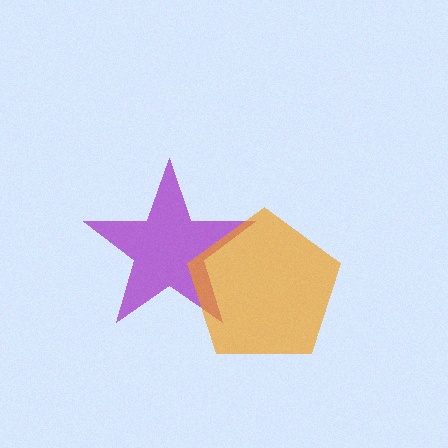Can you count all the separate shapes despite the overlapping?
Yes, there are 2 separate shapes.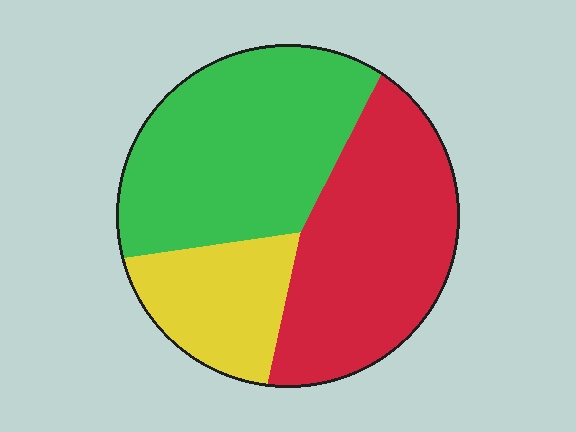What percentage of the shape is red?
Red takes up between a third and a half of the shape.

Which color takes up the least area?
Yellow, at roughly 20%.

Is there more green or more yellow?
Green.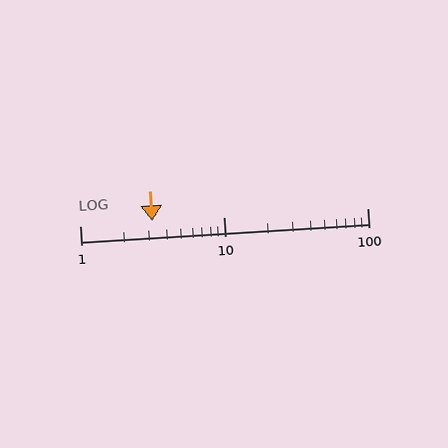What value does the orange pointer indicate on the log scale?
The pointer indicates approximately 3.2.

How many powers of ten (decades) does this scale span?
The scale spans 2 decades, from 1 to 100.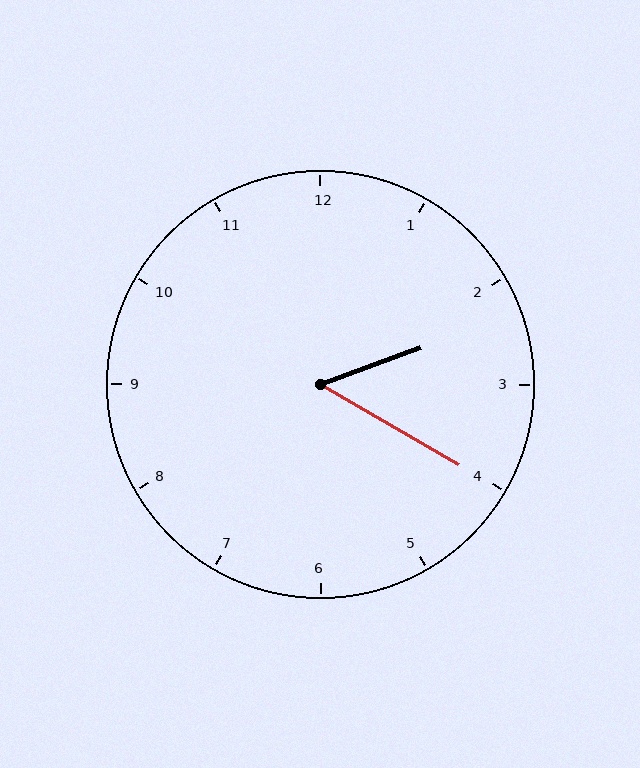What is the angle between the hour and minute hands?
Approximately 50 degrees.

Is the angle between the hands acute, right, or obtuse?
It is acute.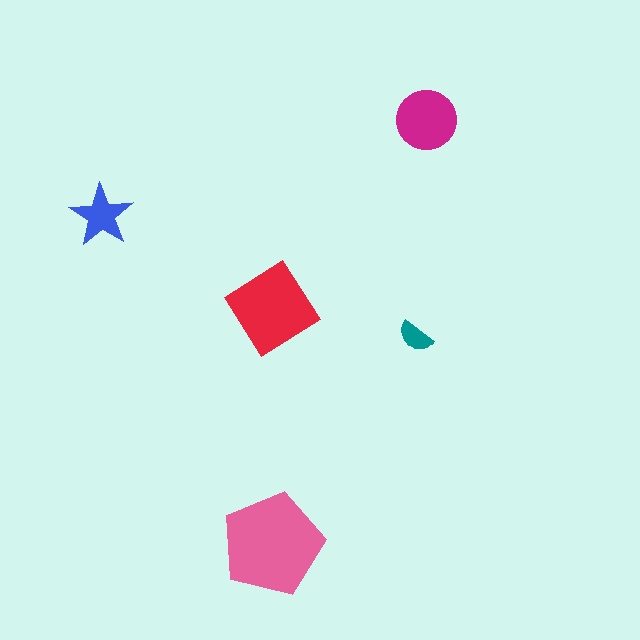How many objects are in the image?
There are 5 objects in the image.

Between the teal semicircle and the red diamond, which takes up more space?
The red diamond.